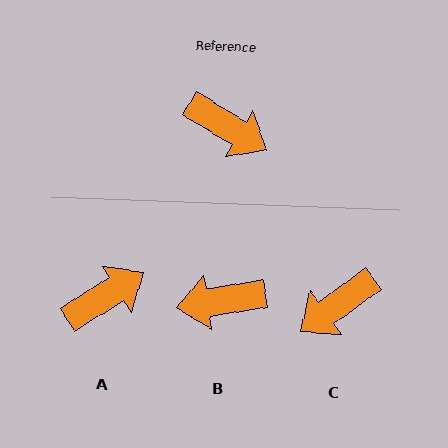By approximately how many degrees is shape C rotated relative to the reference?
Approximately 113 degrees clockwise.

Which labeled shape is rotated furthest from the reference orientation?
B, about 140 degrees away.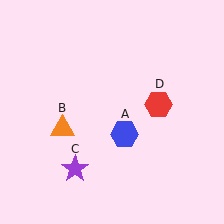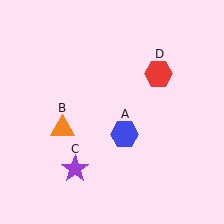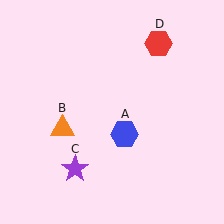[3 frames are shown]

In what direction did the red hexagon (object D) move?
The red hexagon (object D) moved up.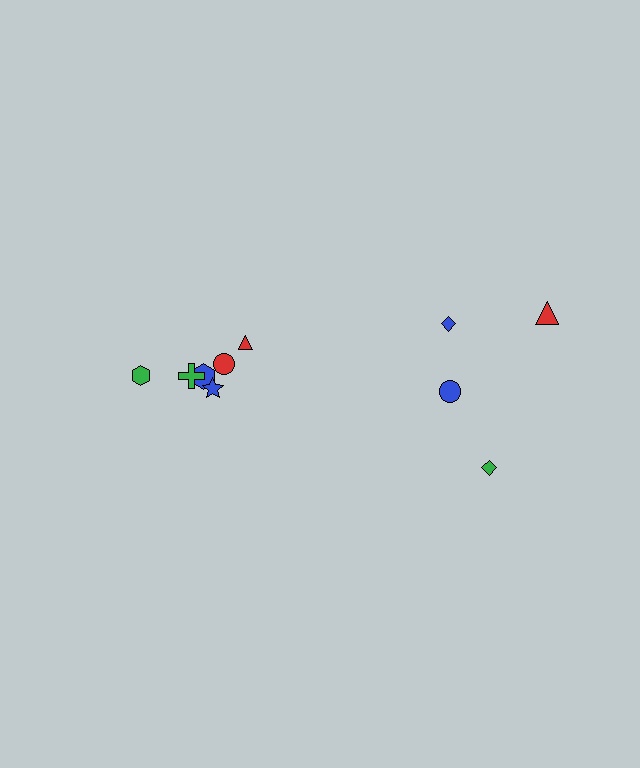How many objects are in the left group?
There are 6 objects.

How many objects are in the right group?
There are 4 objects.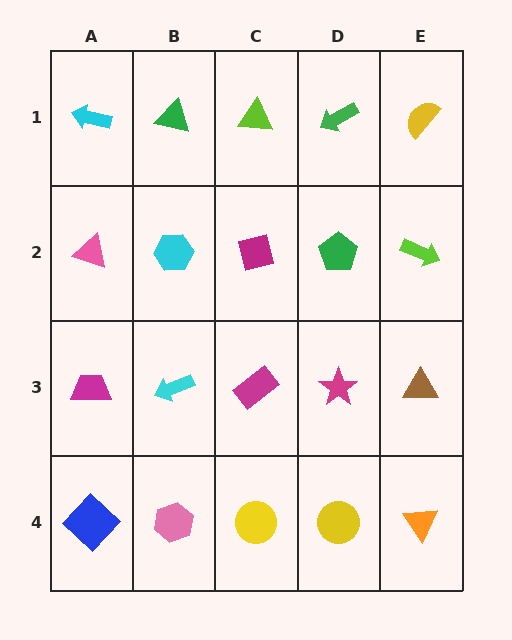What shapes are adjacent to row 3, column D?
A green pentagon (row 2, column D), a yellow circle (row 4, column D), a magenta rectangle (row 3, column C), a brown triangle (row 3, column E).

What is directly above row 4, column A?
A magenta trapezoid.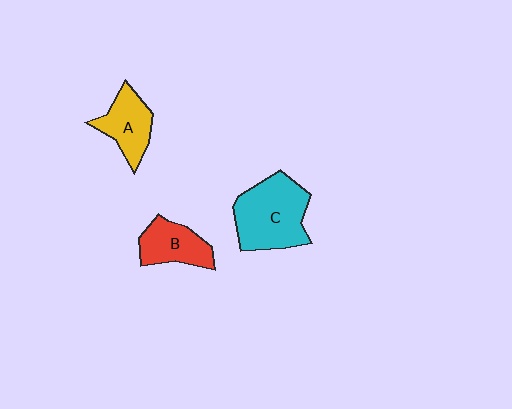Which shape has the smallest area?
Shape B (red).